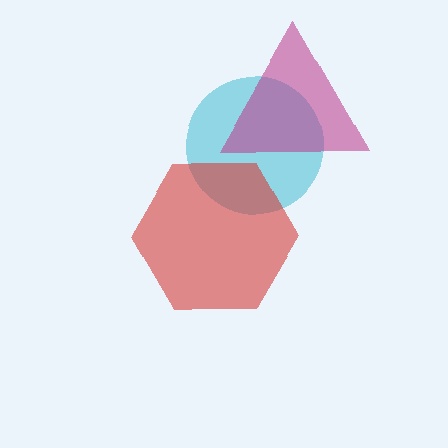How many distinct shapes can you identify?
There are 3 distinct shapes: a cyan circle, a magenta triangle, a red hexagon.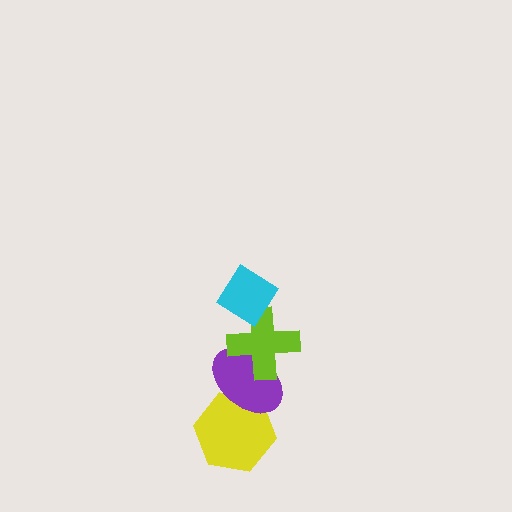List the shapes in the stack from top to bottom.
From top to bottom: the cyan diamond, the lime cross, the purple ellipse, the yellow hexagon.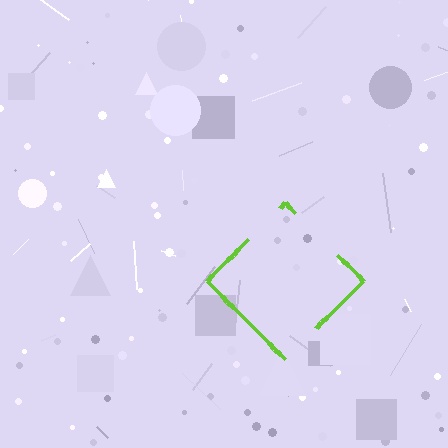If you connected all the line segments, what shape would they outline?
They would outline a diamond.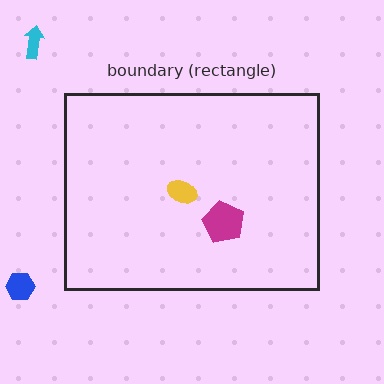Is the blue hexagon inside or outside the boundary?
Outside.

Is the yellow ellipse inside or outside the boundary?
Inside.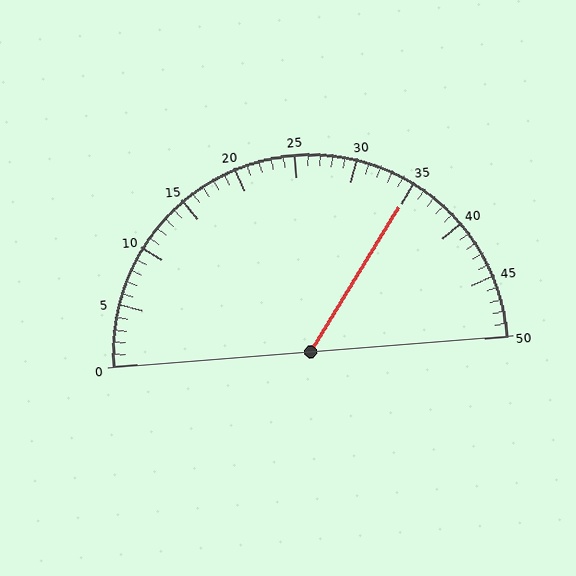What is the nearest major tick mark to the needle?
The nearest major tick mark is 35.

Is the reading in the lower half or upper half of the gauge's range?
The reading is in the upper half of the range (0 to 50).